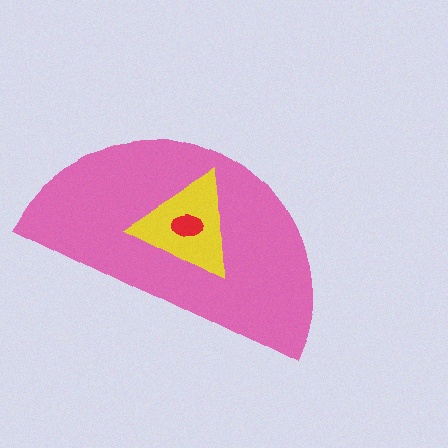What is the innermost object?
The red ellipse.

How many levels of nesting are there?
3.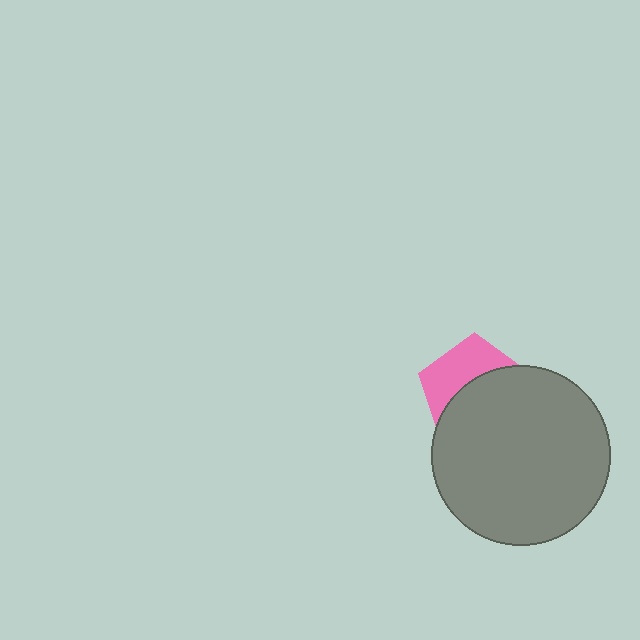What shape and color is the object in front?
The object in front is a gray circle.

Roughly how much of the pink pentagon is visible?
A small part of it is visible (roughly 42%).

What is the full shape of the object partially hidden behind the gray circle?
The partially hidden object is a pink pentagon.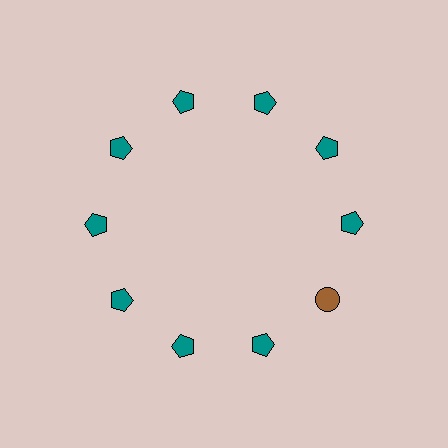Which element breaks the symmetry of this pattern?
The brown circle at roughly the 4 o'clock position breaks the symmetry. All other shapes are teal pentagons.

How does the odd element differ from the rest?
It differs in both color (brown instead of teal) and shape (circle instead of pentagon).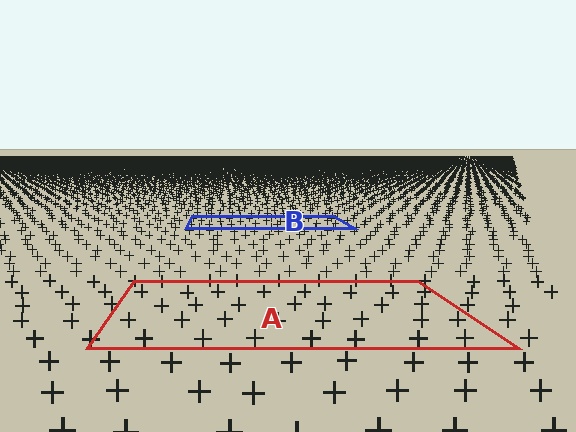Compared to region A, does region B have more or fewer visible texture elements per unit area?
Region B has more texture elements per unit area — they are packed more densely because it is farther away.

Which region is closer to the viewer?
Region A is closer. The texture elements there are larger and more spread out.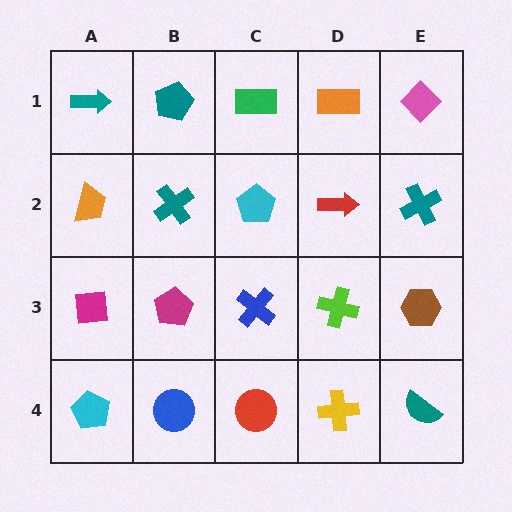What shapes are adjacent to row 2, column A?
A teal arrow (row 1, column A), a magenta square (row 3, column A), a teal cross (row 2, column B).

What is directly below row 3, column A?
A cyan pentagon.